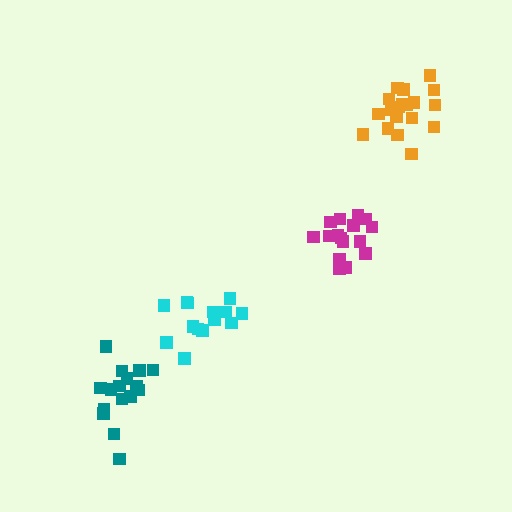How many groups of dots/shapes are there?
There are 4 groups.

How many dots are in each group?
Group 1: 14 dots, Group 2: 16 dots, Group 3: 17 dots, Group 4: 19 dots (66 total).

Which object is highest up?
The orange cluster is topmost.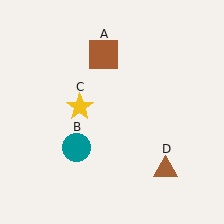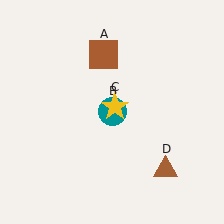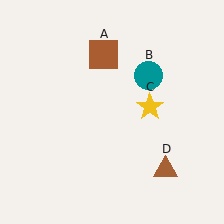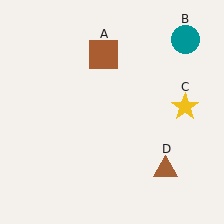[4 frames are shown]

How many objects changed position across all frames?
2 objects changed position: teal circle (object B), yellow star (object C).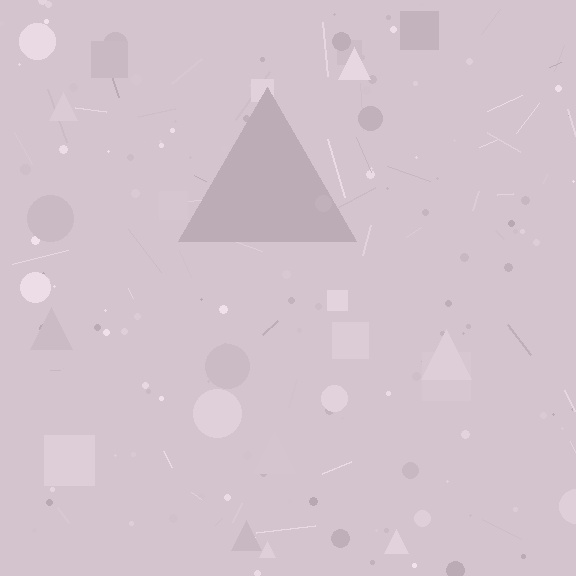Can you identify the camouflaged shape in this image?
The camouflaged shape is a triangle.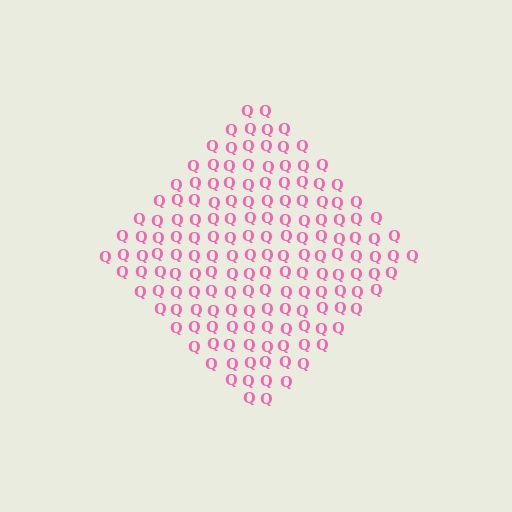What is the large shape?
The large shape is a diamond.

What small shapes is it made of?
It is made of small letter Q's.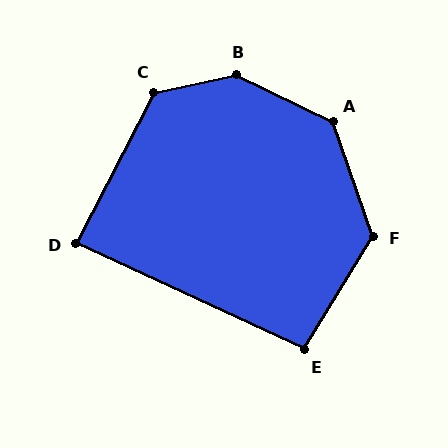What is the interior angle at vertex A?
Approximately 135 degrees (obtuse).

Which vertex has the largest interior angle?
B, at approximately 142 degrees.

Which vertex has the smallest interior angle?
D, at approximately 88 degrees.